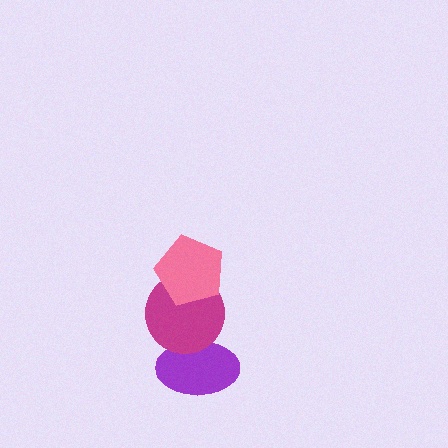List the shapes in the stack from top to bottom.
From top to bottom: the pink pentagon, the magenta circle, the purple ellipse.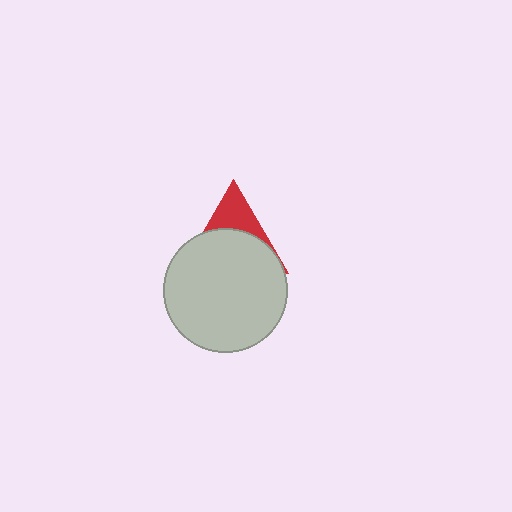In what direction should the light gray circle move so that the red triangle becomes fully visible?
The light gray circle should move down. That is the shortest direction to clear the overlap and leave the red triangle fully visible.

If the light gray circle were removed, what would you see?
You would see the complete red triangle.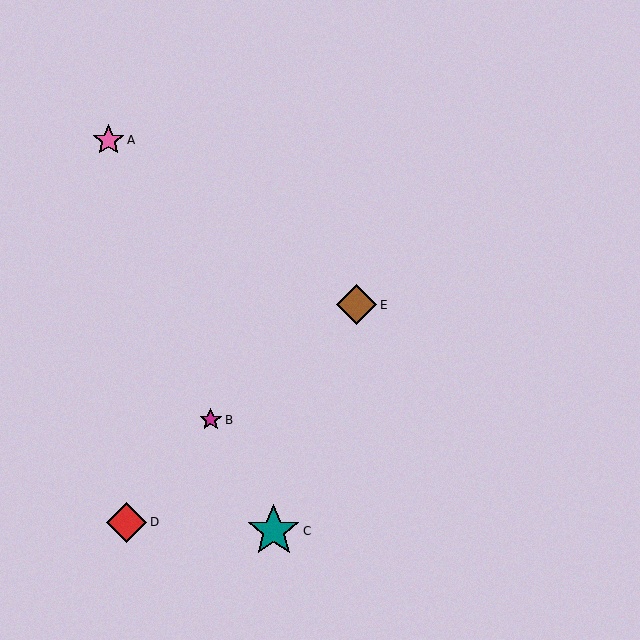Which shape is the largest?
The teal star (labeled C) is the largest.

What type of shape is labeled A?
Shape A is a pink star.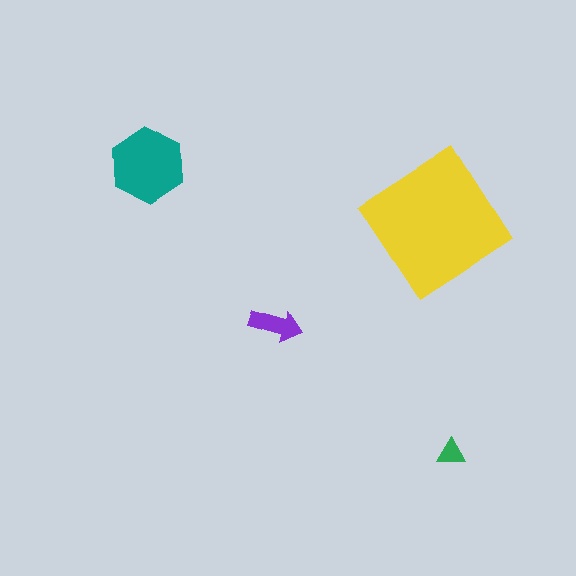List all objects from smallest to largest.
The green triangle, the purple arrow, the teal hexagon, the yellow diamond.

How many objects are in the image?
There are 4 objects in the image.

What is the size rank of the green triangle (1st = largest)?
4th.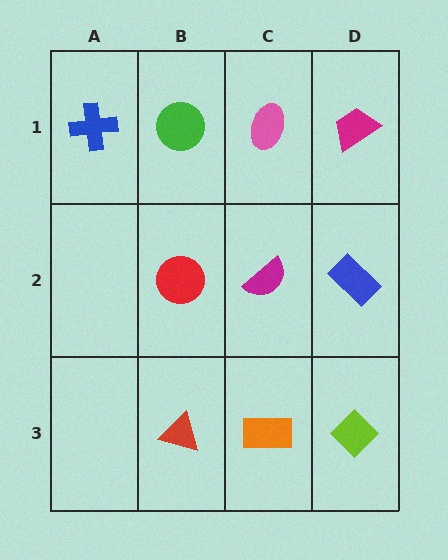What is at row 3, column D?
A lime diamond.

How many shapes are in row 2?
3 shapes.